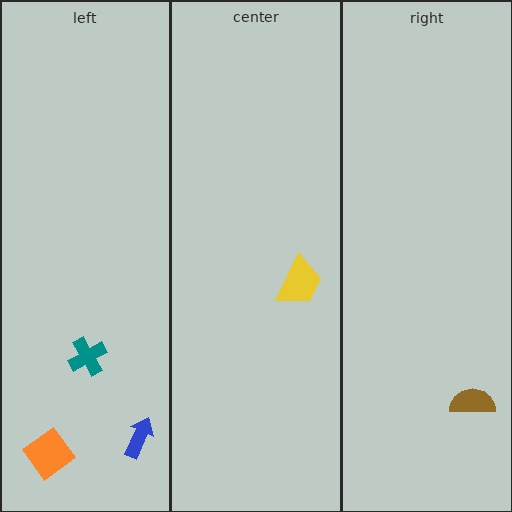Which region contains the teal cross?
The left region.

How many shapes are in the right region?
1.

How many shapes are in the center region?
1.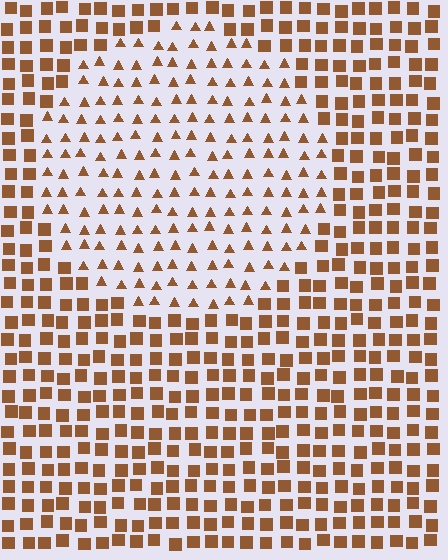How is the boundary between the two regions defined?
The boundary is defined by a change in element shape: triangles inside vs. squares outside. All elements share the same color and spacing.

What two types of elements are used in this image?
The image uses triangles inside the circle region and squares outside it.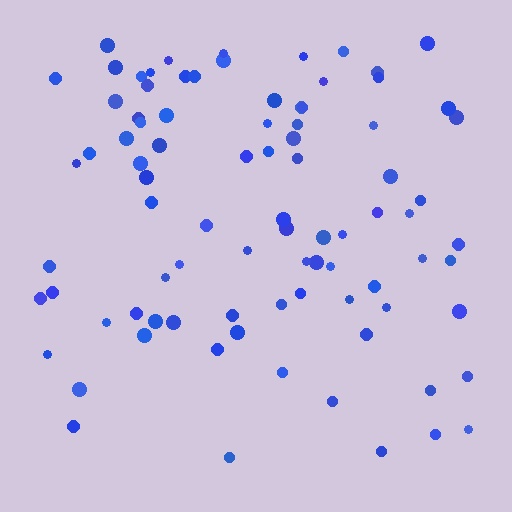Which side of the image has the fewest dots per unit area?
The bottom.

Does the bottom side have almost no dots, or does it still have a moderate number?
Still a moderate number, just noticeably fewer than the top.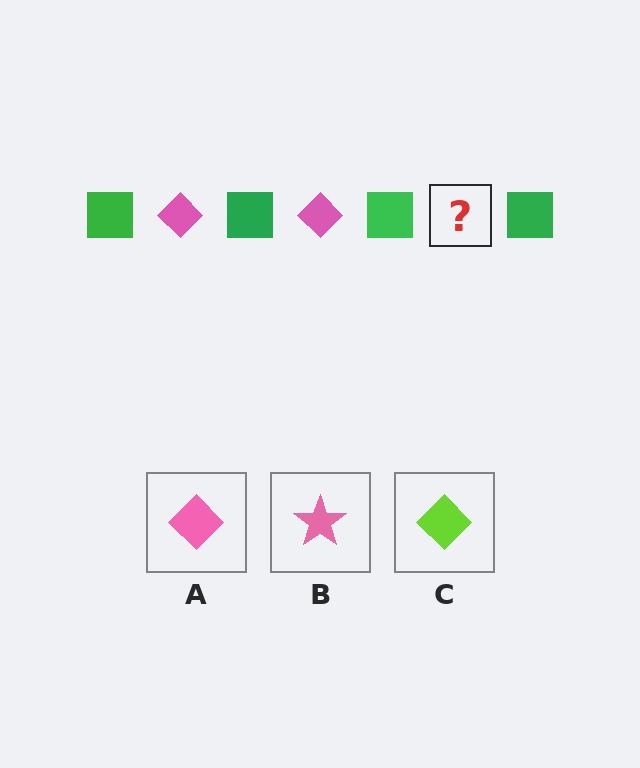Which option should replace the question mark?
Option A.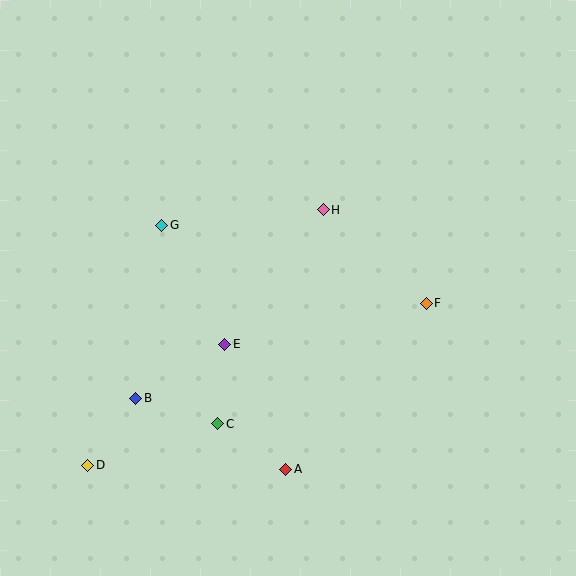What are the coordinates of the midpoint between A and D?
The midpoint between A and D is at (187, 467).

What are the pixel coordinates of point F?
Point F is at (426, 303).